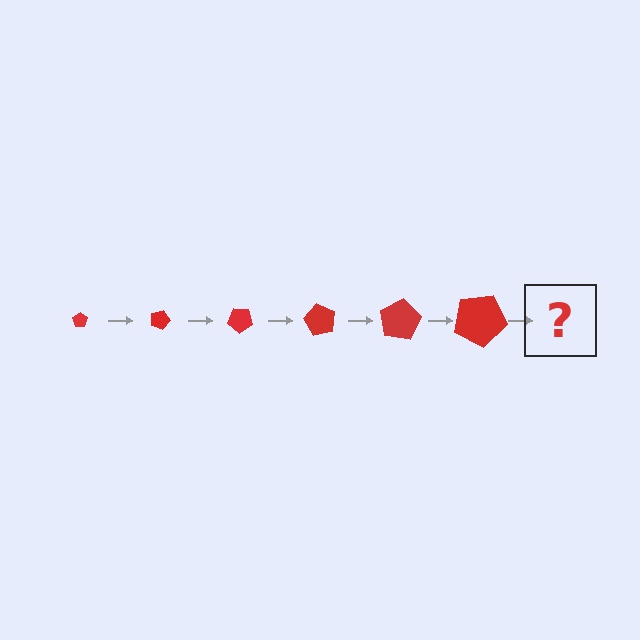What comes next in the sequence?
The next element should be a pentagon, larger than the previous one and rotated 120 degrees from the start.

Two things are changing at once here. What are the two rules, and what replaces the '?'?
The two rules are that the pentagon grows larger each step and it rotates 20 degrees each step. The '?' should be a pentagon, larger than the previous one and rotated 120 degrees from the start.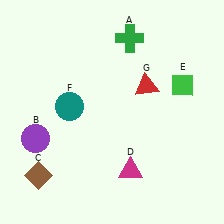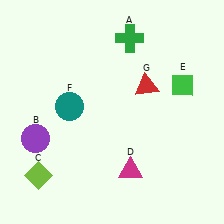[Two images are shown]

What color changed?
The diamond (C) changed from brown in Image 1 to lime in Image 2.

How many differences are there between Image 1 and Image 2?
There is 1 difference between the two images.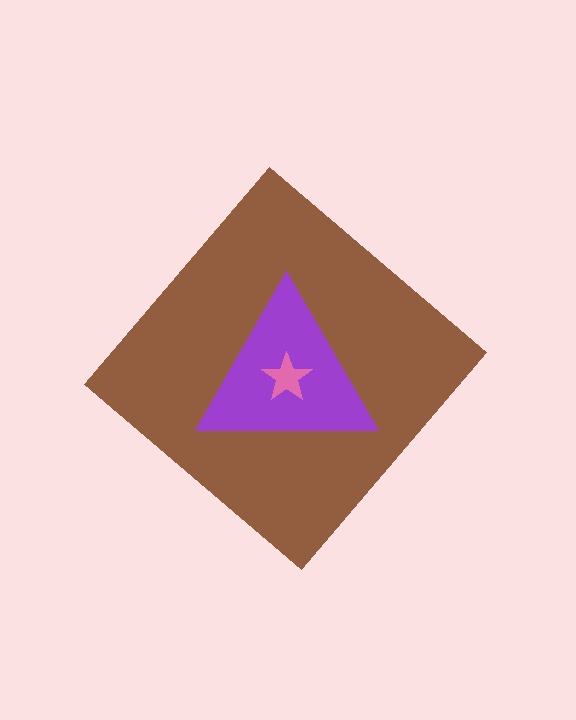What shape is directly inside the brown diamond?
The purple triangle.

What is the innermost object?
The pink star.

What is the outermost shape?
The brown diamond.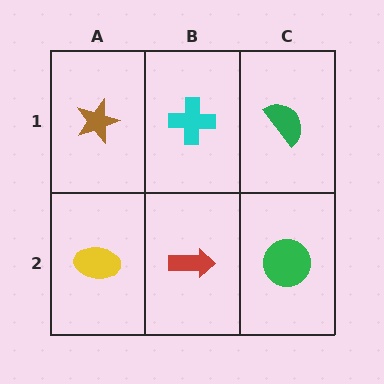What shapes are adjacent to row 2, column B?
A cyan cross (row 1, column B), a yellow ellipse (row 2, column A), a green circle (row 2, column C).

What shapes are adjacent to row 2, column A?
A brown star (row 1, column A), a red arrow (row 2, column B).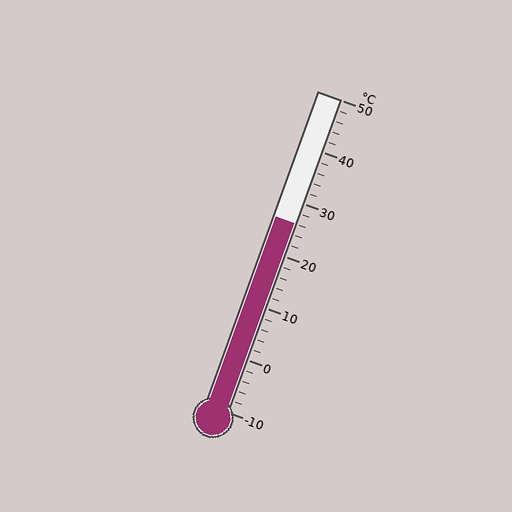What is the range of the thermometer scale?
The thermometer scale ranges from -10°C to 50°C.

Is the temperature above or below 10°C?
The temperature is above 10°C.